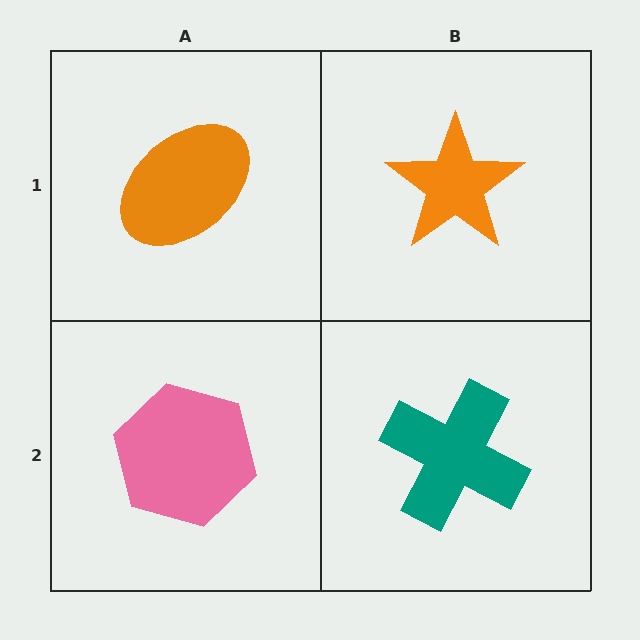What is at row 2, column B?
A teal cross.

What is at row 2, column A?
A pink hexagon.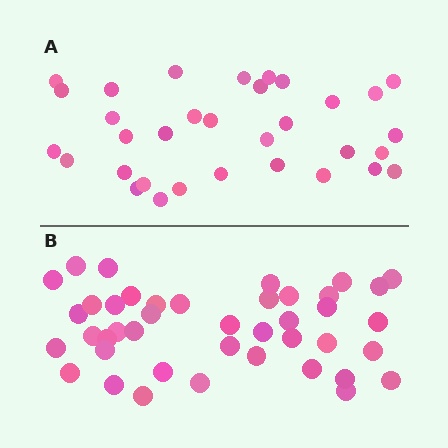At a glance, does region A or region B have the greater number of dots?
Region B (the bottom region) has more dots.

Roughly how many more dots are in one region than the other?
Region B has roughly 8 or so more dots than region A.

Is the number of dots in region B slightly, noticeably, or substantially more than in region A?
Region B has noticeably more, but not dramatically so. The ratio is roughly 1.3 to 1.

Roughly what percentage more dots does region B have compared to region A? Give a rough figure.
About 25% more.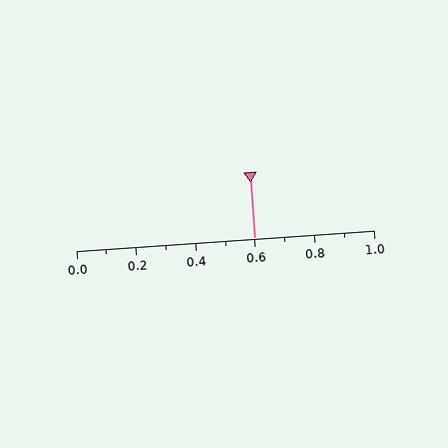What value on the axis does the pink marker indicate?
The marker indicates approximately 0.6.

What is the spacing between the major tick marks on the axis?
The major ticks are spaced 0.2 apart.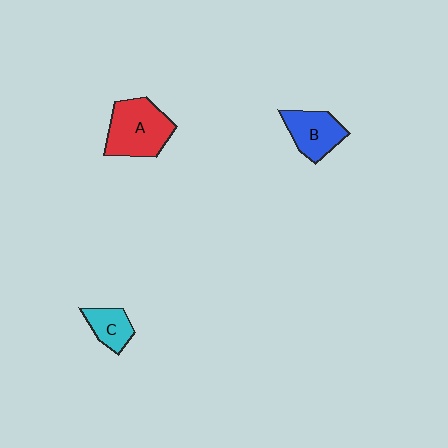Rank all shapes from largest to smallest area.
From largest to smallest: A (red), B (blue), C (cyan).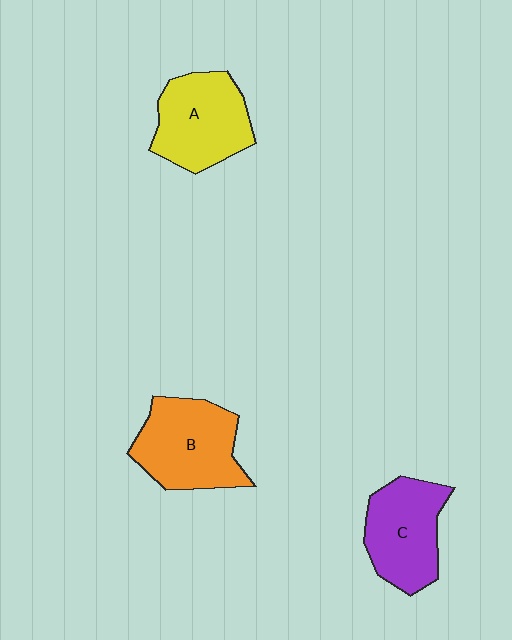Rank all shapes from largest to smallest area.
From largest to smallest: B (orange), A (yellow), C (purple).